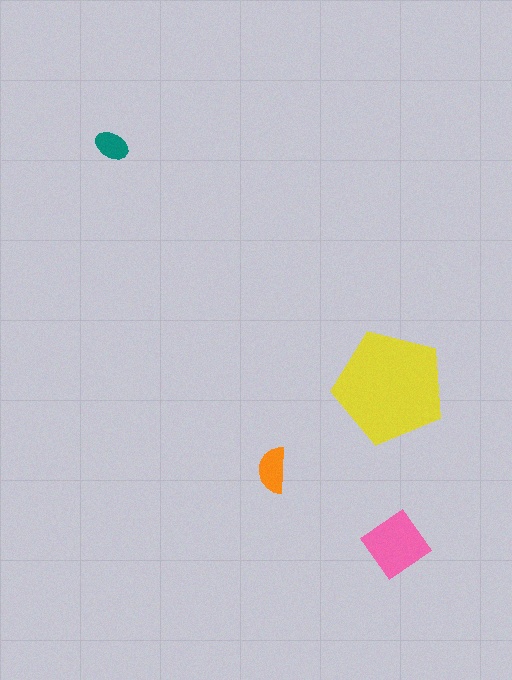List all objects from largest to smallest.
The yellow pentagon, the pink diamond, the orange semicircle, the teal ellipse.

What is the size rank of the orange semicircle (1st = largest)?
3rd.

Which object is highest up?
The teal ellipse is topmost.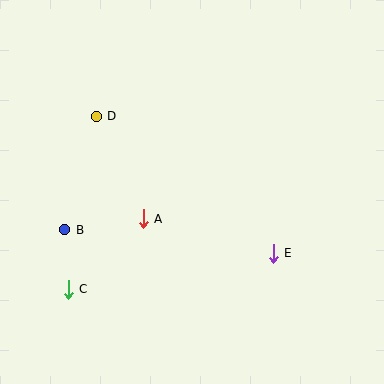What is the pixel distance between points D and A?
The distance between D and A is 113 pixels.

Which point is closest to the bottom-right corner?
Point E is closest to the bottom-right corner.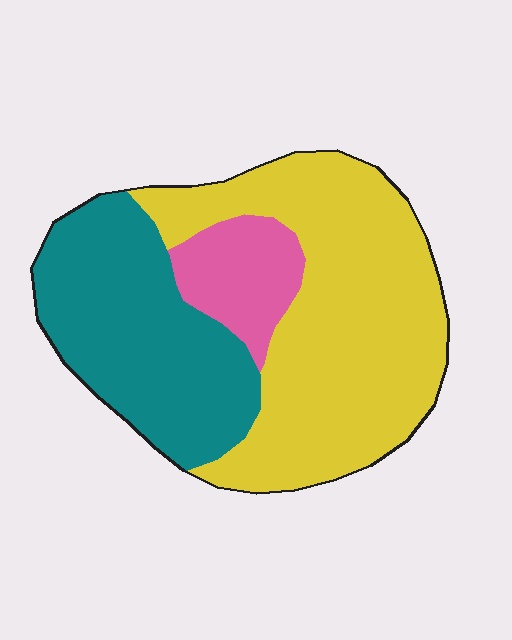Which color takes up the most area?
Yellow, at roughly 55%.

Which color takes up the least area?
Pink, at roughly 10%.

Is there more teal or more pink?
Teal.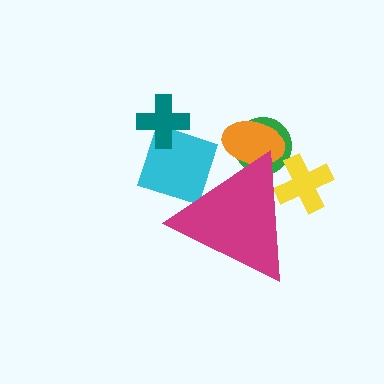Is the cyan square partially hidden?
Yes, the cyan square is partially hidden behind the magenta triangle.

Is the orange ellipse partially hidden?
Yes, the orange ellipse is partially hidden behind the magenta triangle.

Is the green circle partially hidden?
Yes, the green circle is partially hidden behind the magenta triangle.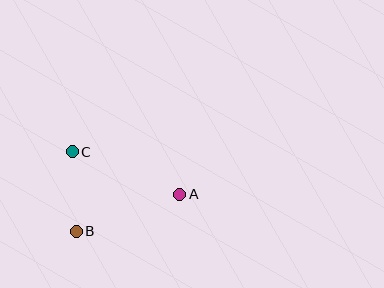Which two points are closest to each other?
Points B and C are closest to each other.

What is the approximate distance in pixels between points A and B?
The distance between A and B is approximately 110 pixels.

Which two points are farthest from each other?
Points A and C are farthest from each other.